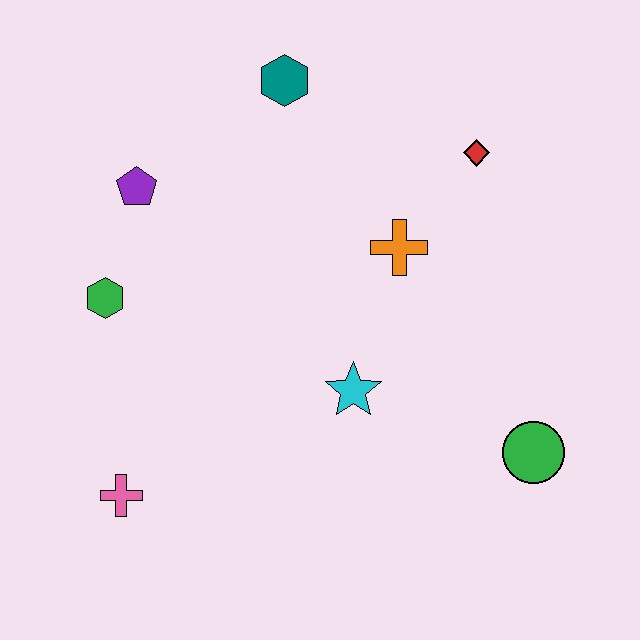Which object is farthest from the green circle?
The purple pentagon is farthest from the green circle.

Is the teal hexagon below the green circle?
No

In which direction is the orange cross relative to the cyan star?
The orange cross is above the cyan star.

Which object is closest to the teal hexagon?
The purple pentagon is closest to the teal hexagon.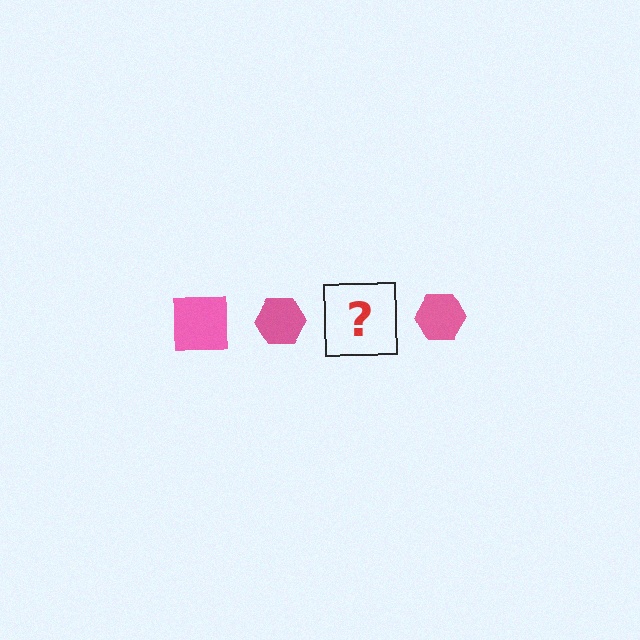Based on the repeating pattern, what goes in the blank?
The blank should be a pink square.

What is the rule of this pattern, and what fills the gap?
The rule is that the pattern cycles through square, hexagon shapes in pink. The gap should be filled with a pink square.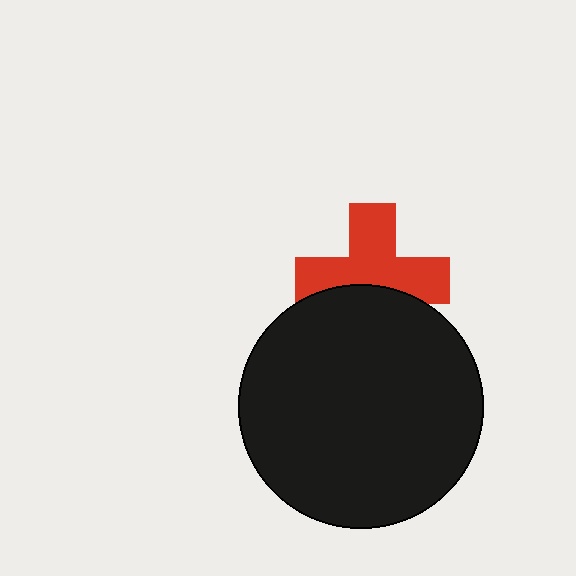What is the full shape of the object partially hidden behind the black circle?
The partially hidden object is a red cross.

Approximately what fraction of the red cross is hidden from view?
Roughly 35% of the red cross is hidden behind the black circle.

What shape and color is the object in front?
The object in front is a black circle.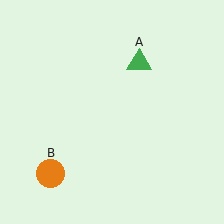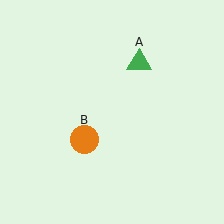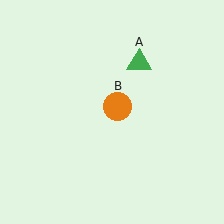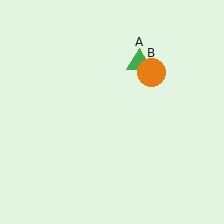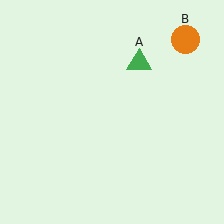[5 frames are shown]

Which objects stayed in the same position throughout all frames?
Green triangle (object A) remained stationary.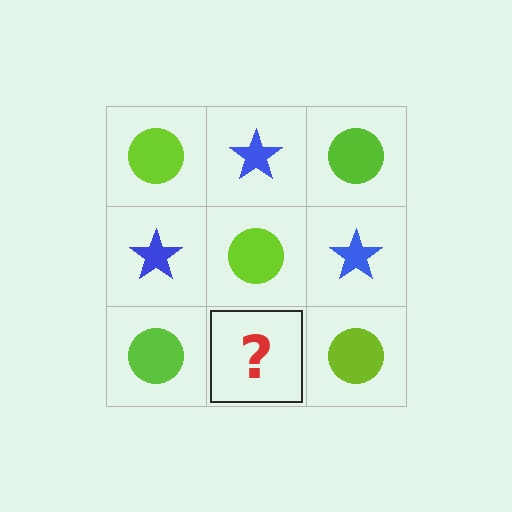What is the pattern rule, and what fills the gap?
The rule is that it alternates lime circle and blue star in a checkerboard pattern. The gap should be filled with a blue star.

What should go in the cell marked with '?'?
The missing cell should contain a blue star.